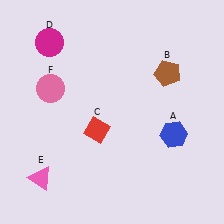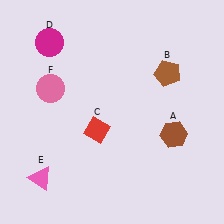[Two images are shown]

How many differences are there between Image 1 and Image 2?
There is 1 difference between the two images.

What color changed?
The hexagon (A) changed from blue in Image 1 to brown in Image 2.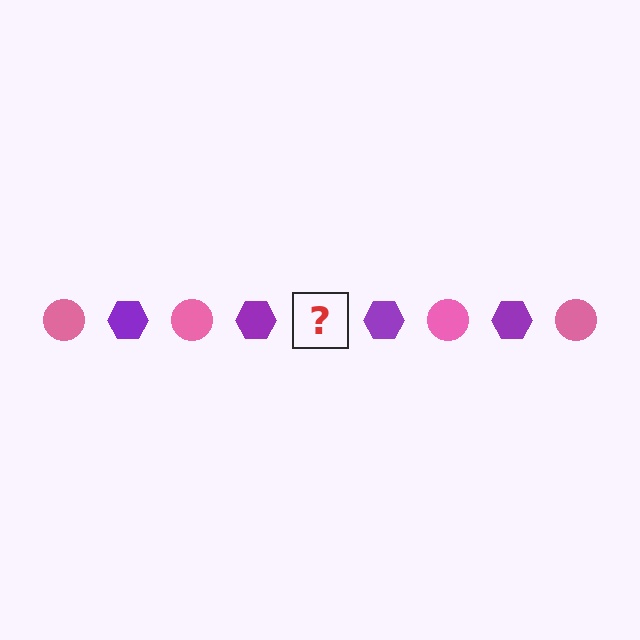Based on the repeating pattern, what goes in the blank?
The blank should be a pink circle.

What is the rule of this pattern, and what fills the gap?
The rule is that the pattern alternates between pink circle and purple hexagon. The gap should be filled with a pink circle.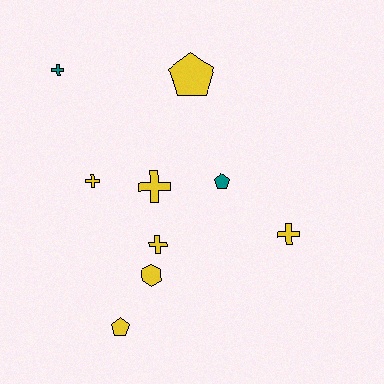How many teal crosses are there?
There is 1 teal cross.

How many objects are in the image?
There are 9 objects.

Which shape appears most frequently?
Cross, with 5 objects.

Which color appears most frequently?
Yellow, with 7 objects.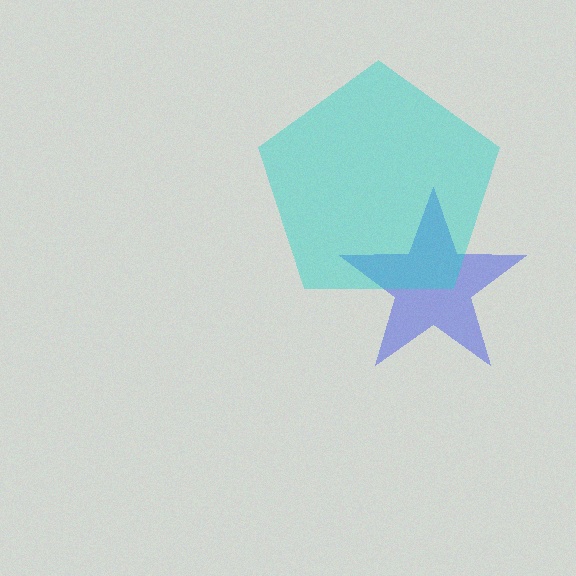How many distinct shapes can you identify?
There are 2 distinct shapes: a blue star, a cyan pentagon.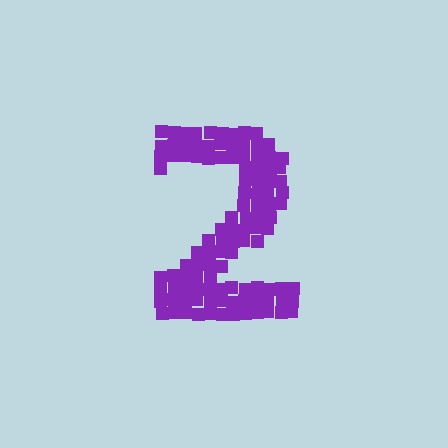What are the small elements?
The small elements are squares.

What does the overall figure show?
The overall figure shows the digit 2.